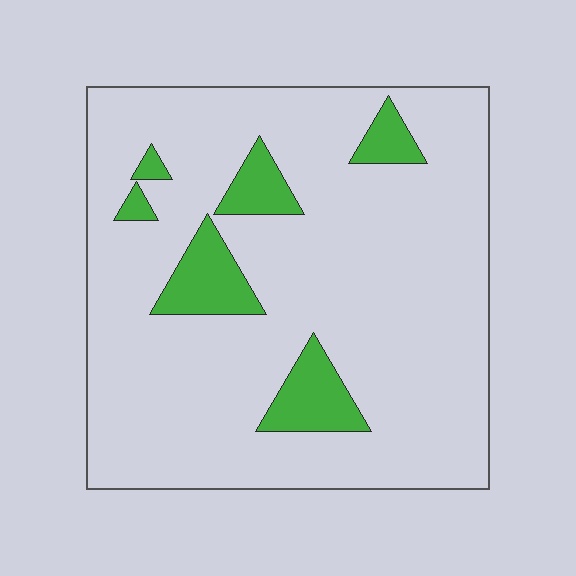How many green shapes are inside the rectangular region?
6.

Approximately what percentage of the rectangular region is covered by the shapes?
Approximately 10%.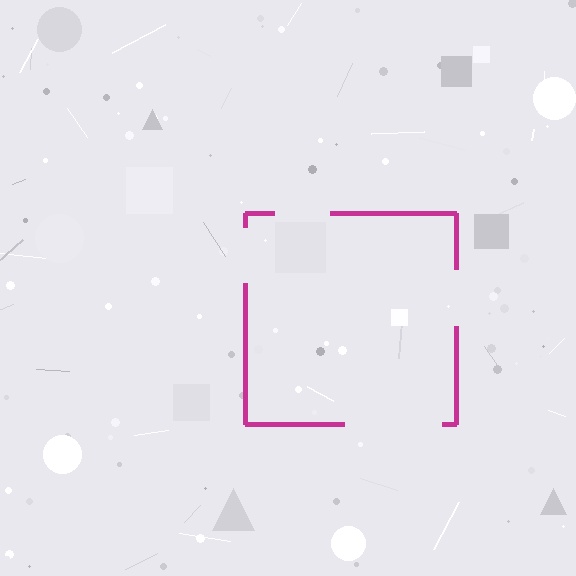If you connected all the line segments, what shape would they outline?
They would outline a square.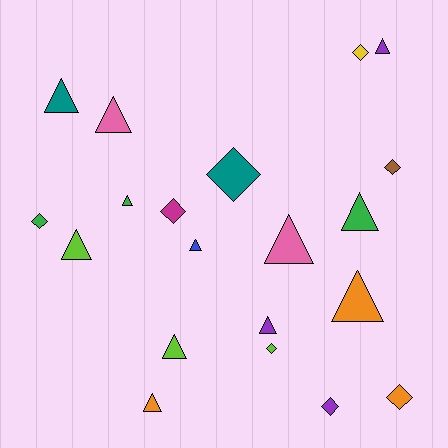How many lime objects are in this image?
There are 3 lime objects.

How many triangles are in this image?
There are 12 triangles.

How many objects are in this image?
There are 20 objects.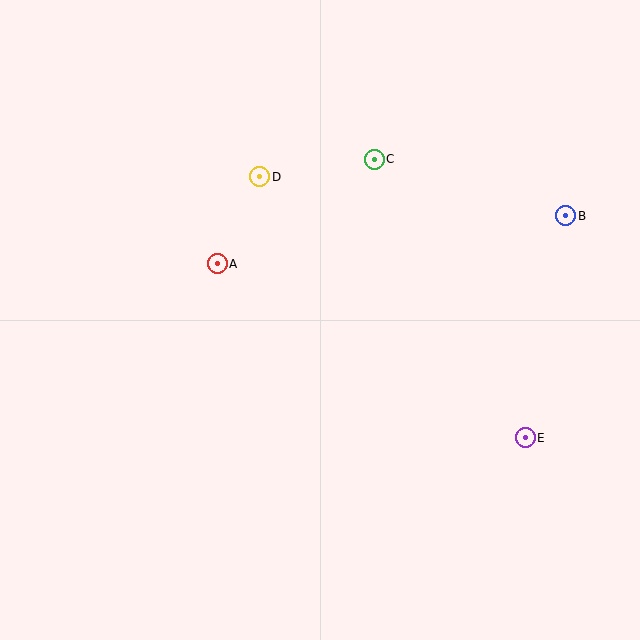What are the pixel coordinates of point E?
Point E is at (525, 438).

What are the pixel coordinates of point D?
Point D is at (260, 177).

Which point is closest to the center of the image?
Point A at (217, 264) is closest to the center.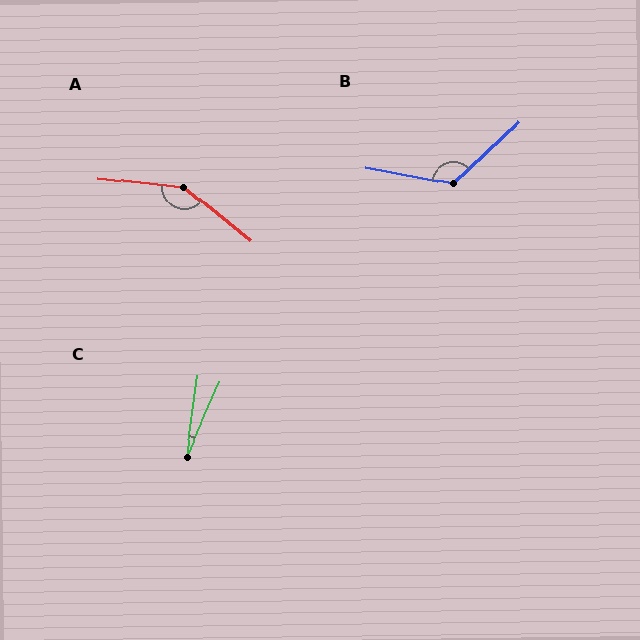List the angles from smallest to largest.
C (17°), B (126°), A (147°).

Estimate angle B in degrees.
Approximately 126 degrees.